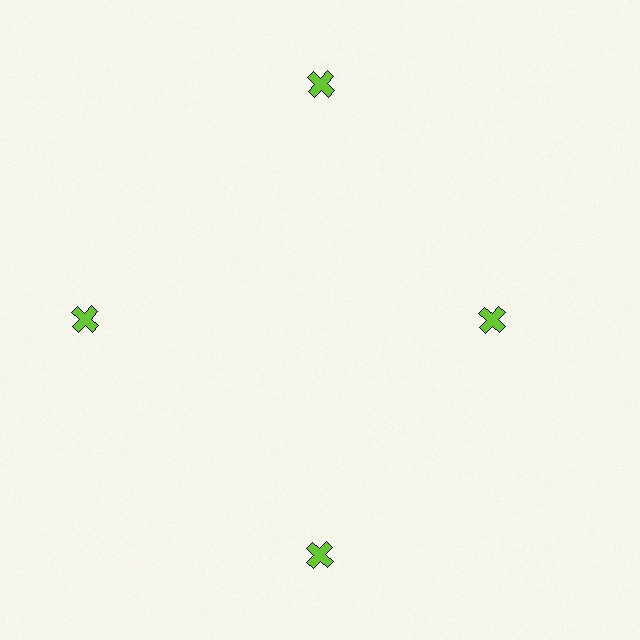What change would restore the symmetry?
The symmetry would be restored by moving it outward, back onto the ring so that all 4 crosses sit at equal angles and equal distance from the center.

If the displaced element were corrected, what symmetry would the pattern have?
It would have 4-fold rotational symmetry — the pattern would map onto itself every 90 degrees.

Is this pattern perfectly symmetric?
No. The 4 lime crosses are arranged in a ring, but one element near the 3 o'clock position is pulled inward toward the center, breaking the 4-fold rotational symmetry.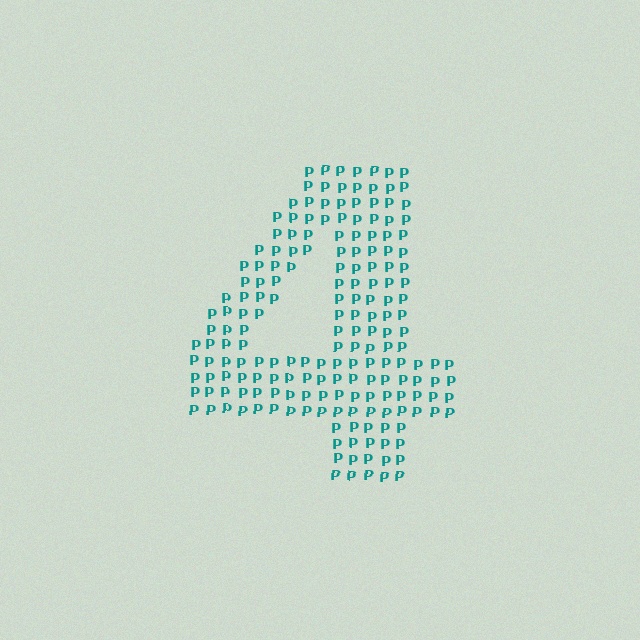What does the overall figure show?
The overall figure shows the digit 4.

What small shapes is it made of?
It is made of small letter P's.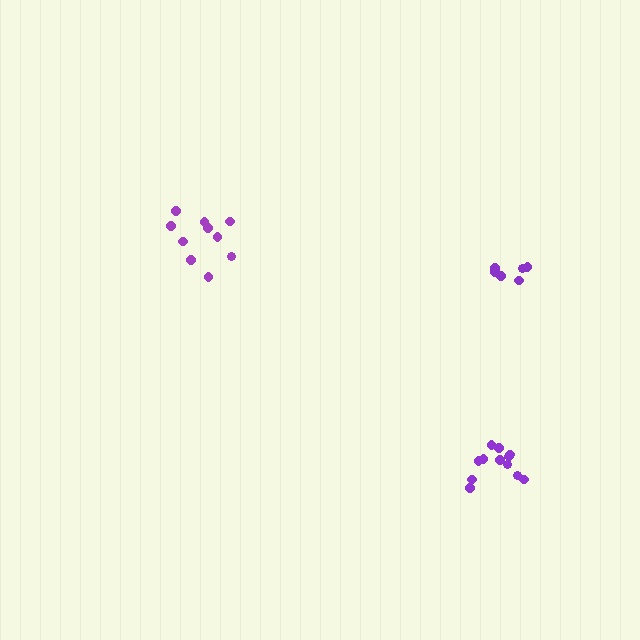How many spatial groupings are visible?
There are 3 spatial groupings.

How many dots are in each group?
Group 1: 12 dots, Group 2: 6 dots, Group 3: 10 dots (28 total).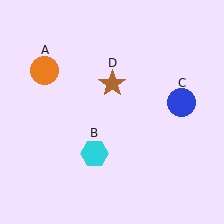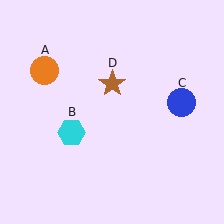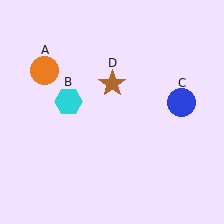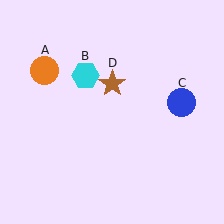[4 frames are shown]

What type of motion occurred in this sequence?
The cyan hexagon (object B) rotated clockwise around the center of the scene.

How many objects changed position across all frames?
1 object changed position: cyan hexagon (object B).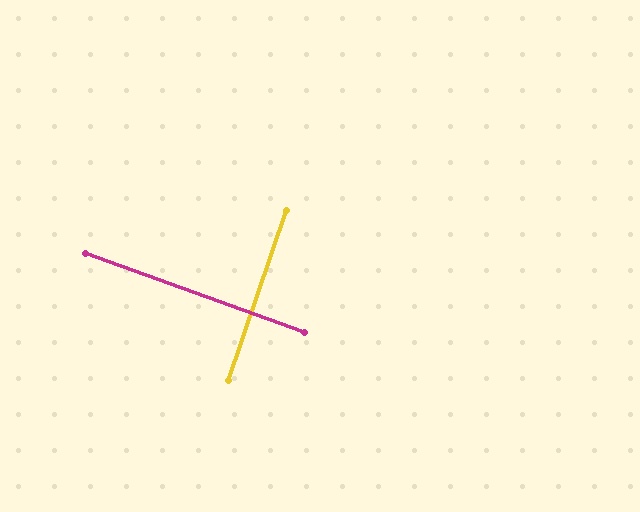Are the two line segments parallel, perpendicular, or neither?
Perpendicular — they meet at approximately 89°.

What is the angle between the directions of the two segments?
Approximately 89 degrees.